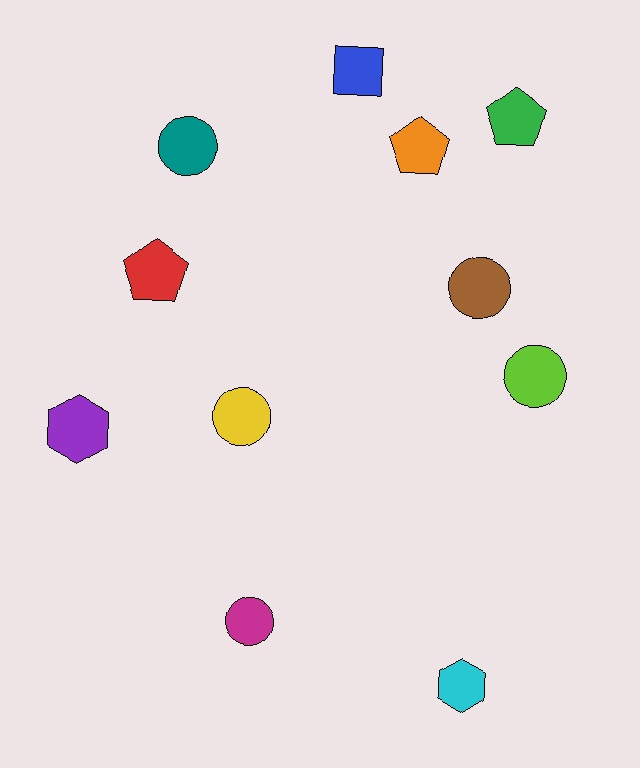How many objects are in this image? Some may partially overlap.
There are 11 objects.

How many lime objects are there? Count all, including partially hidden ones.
There is 1 lime object.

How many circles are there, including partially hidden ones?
There are 5 circles.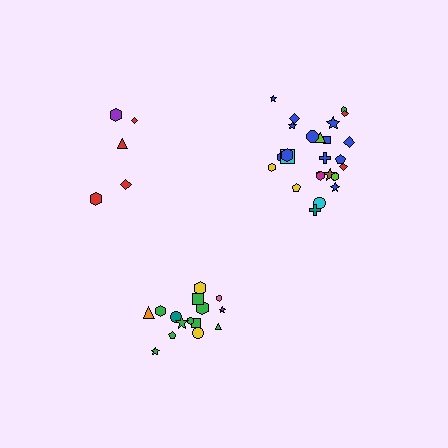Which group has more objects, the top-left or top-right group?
The top-right group.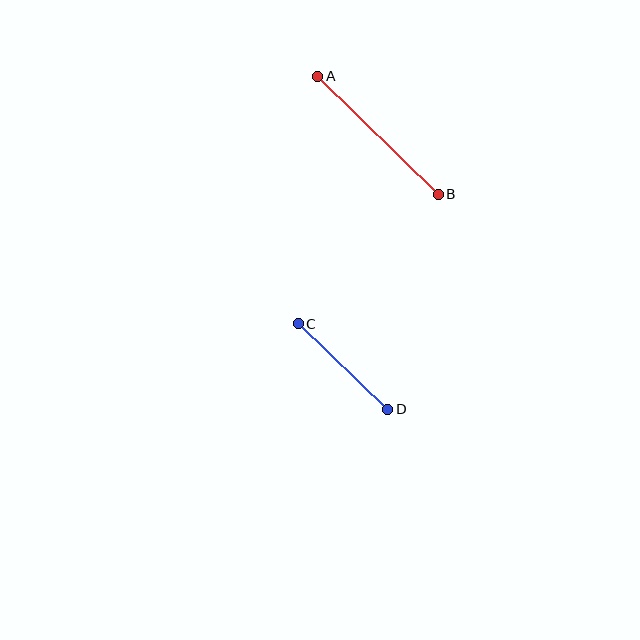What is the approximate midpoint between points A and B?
The midpoint is at approximately (378, 135) pixels.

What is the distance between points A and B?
The distance is approximately 169 pixels.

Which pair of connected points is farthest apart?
Points A and B are farthest apart.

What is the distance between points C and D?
The distance is approximately 124 pixels.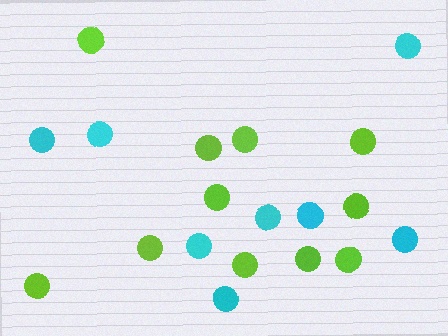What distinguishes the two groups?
There are 2 groups: one group of lime circles (11) and one group of cyan circles (8).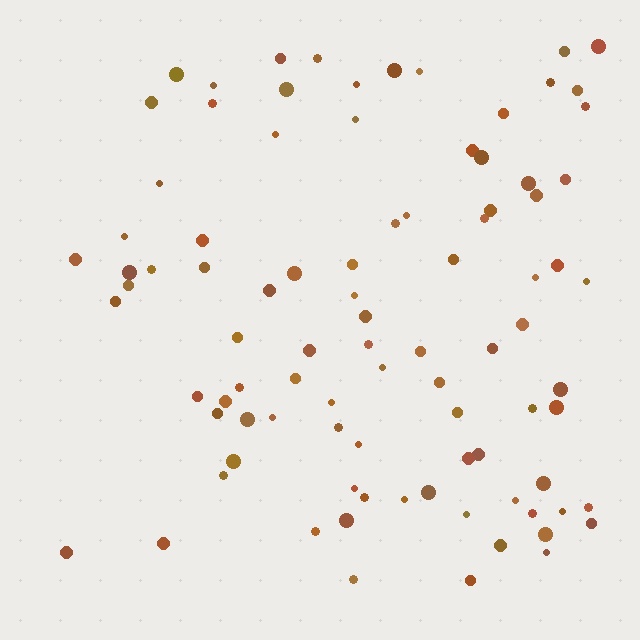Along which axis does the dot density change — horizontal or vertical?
Horizontal.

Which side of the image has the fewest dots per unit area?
The left.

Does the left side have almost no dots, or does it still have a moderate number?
Still a moderate number, just noticeably fewer than the right.